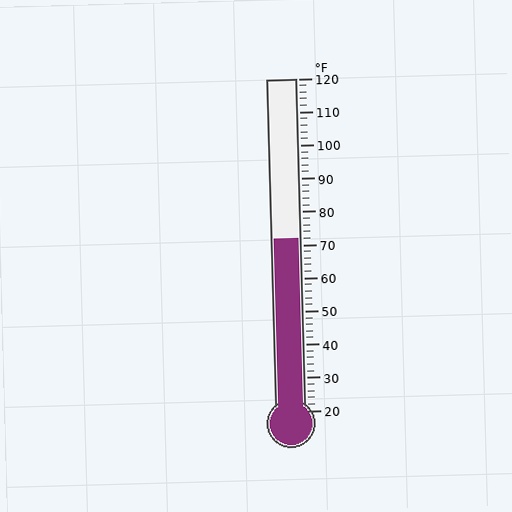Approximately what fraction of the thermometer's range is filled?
The thermometer is filled to approximately 50% of its range.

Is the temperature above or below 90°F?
The temperature is below 90°F.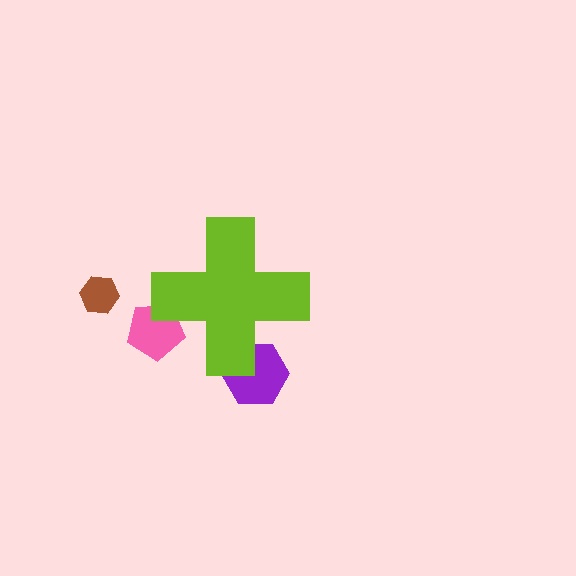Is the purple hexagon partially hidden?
Yes, the purple hexagon is partially hidden behind the lime cross.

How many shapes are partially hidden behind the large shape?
2 shapes are partially hidden.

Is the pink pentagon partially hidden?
Yes, the pink pentagon is partially hidden behind the lime cross.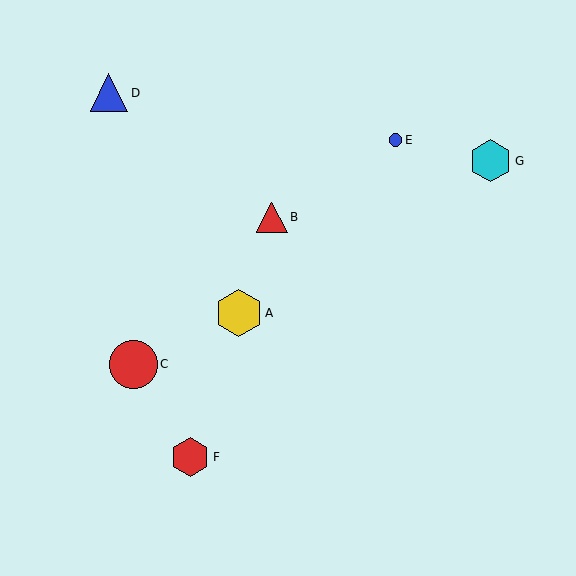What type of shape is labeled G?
Shape G is a cyan hexagon.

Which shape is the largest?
The red circle (labeled C) is the largest.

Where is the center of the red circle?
The center of the red circle is at (133, 364).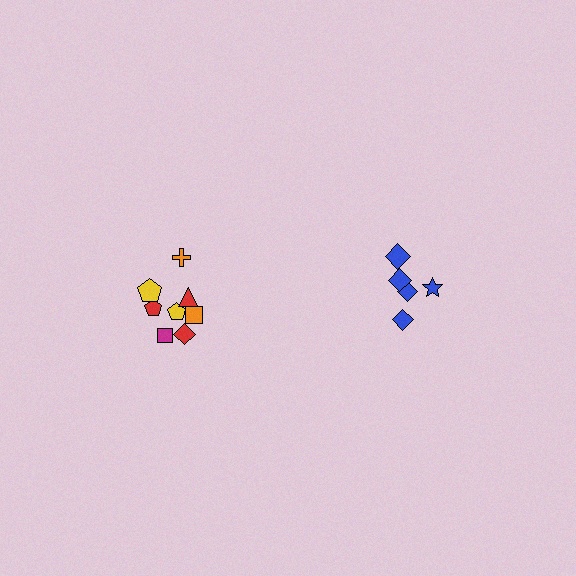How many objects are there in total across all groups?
There are 13 objects.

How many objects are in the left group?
There are 8 objects.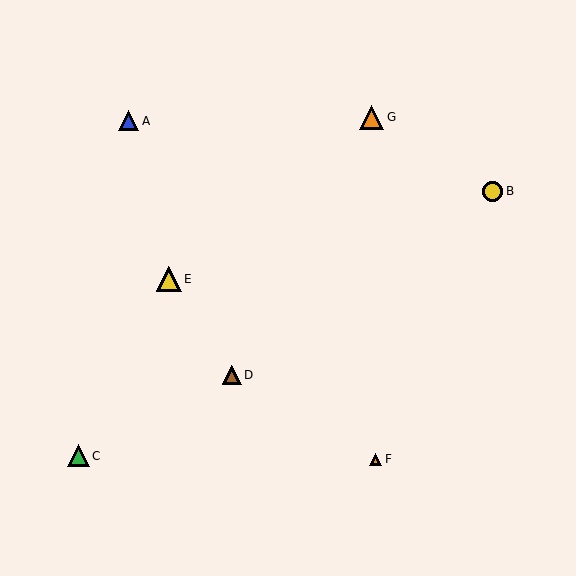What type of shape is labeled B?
Shape B is a yellow circle.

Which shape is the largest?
The yellow triangle (labeled E) is the largest.